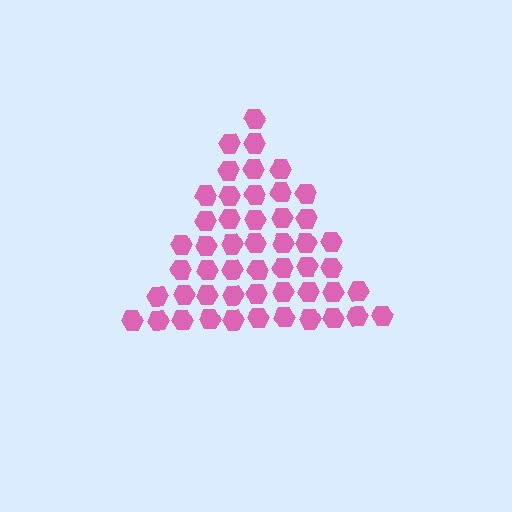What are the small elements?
The small elements are hexagons.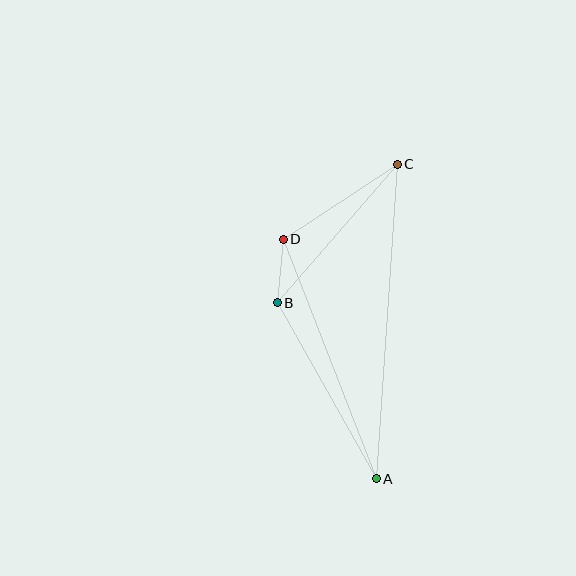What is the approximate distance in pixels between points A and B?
The distance between A and B is approximately 202 pixels.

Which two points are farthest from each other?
Points A and C are farthest from each other.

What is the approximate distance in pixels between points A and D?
The distance between A and D is approximately 257 pixels.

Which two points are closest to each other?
Points B and D are closest to each other.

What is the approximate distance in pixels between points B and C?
The distance between B and C is approximately 183 pixels.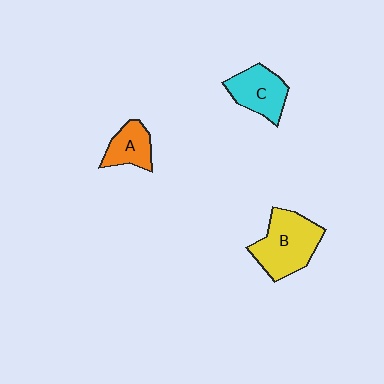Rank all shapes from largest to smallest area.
From largest to smallest: B (yellow), C (cyan), A (orange).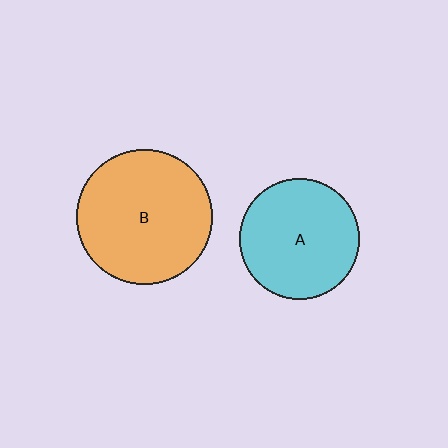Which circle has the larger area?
Circle B (orange).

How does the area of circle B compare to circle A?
Approximately 1.3 times.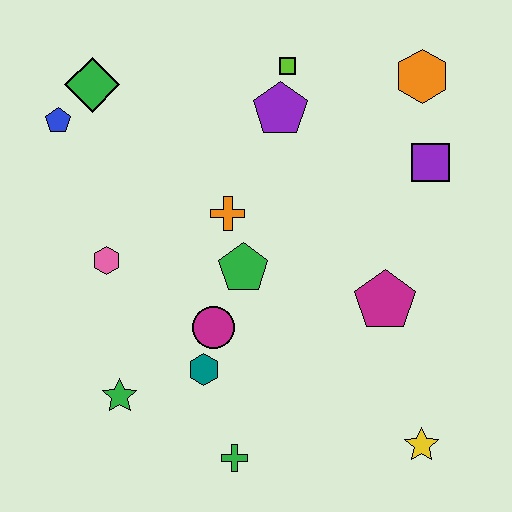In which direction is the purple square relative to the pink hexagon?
The purple square is to the right of the pink hexagon.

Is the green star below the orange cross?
Yes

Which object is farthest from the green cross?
The orange hexagon is farthest from the green cross.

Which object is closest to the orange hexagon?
The purple square is closest to the orange hexagon.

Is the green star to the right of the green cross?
No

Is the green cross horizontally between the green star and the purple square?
Yes